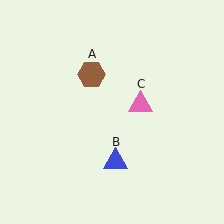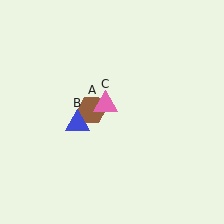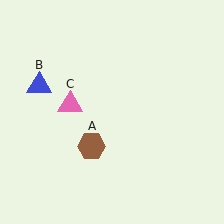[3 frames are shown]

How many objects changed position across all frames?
3 objects changed position: brown hexagon (object A), blue triangle (object B), pink triangle (object C).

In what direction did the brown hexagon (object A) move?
The brown hexagon (object A) moved down.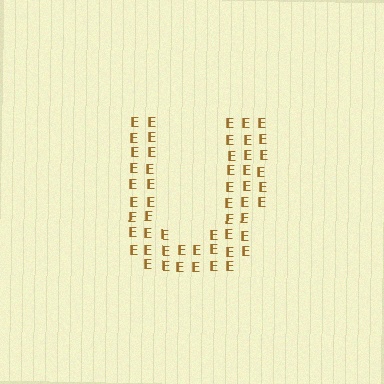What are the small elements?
The small elements are letter E's.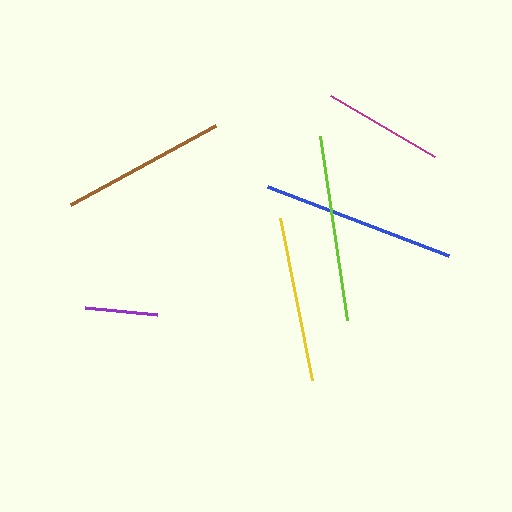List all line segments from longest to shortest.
From longest to shortest: blue, lime, yellow, brown, magenta, purple.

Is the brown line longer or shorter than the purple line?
The brown line is longer than the purple line.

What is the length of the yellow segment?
The yellow segment is approximately 165 pixels long.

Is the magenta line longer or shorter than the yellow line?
The yellow line is longer than the magenta line.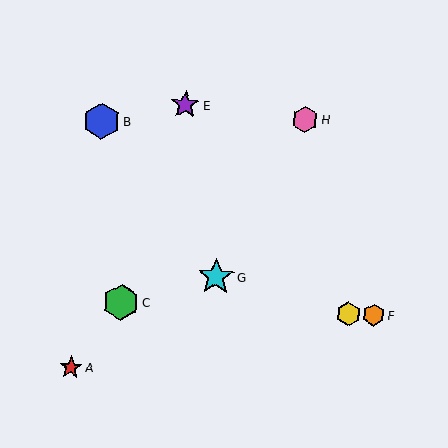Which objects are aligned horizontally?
Objects C, D, F are aligned horizontally.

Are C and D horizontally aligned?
Yes, both are at y≈302.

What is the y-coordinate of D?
Object D is at y≈314.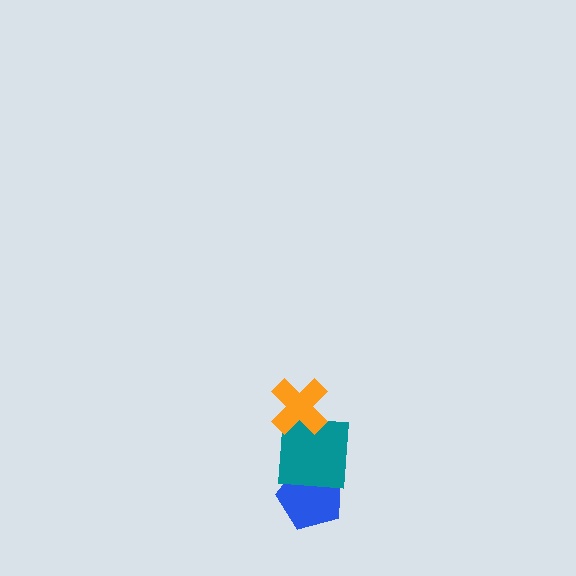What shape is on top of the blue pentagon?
The teal square is on top of the blue pentagon.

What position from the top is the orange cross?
The orange cross is 1st from the top.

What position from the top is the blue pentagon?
The blue pentagon is 3rd from the top.